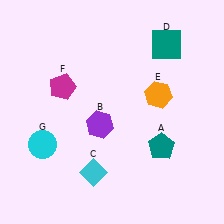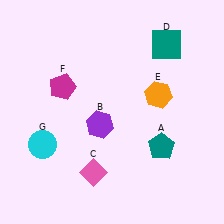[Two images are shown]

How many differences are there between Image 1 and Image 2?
There is 1 difference between the two images.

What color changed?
The diamond (C) changed from cyan in Image 1 to pink in Image 2.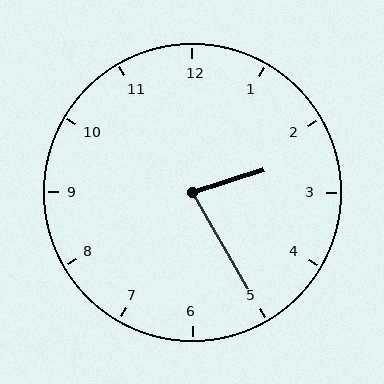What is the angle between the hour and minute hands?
Approximately 78 degrees.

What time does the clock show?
2:25.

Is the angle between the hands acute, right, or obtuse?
It is acute.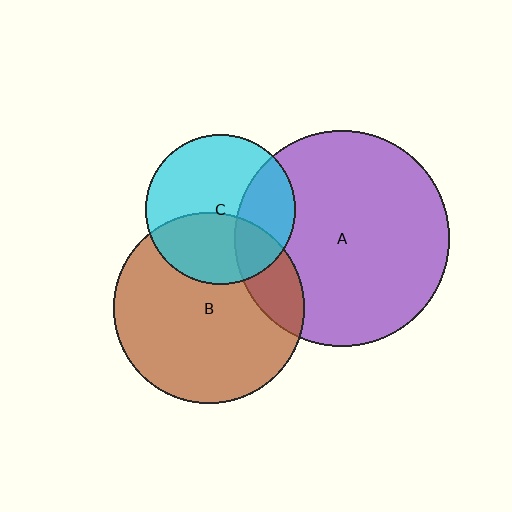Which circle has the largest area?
Circle A (purple).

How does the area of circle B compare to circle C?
Approximately 1.6 times.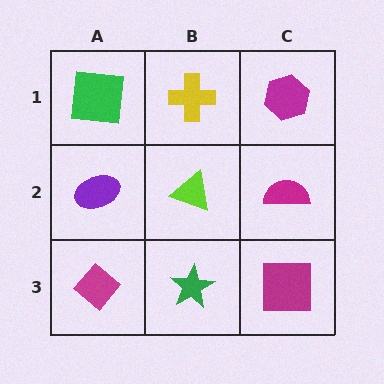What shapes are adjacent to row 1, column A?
A purple ellipse (row 2, column A), a yellow cross (row 1, column B).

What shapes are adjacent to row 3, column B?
A lime triangle (row 2, column B), a magenta diamond (row 3, column A), a magenta square (row 3, column C).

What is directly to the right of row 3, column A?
A green star.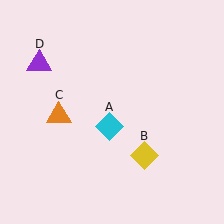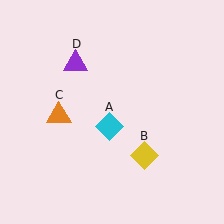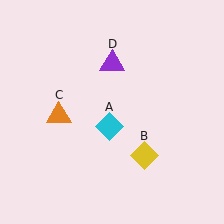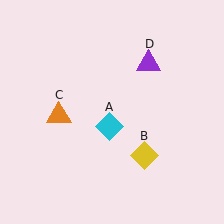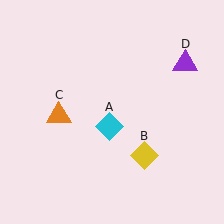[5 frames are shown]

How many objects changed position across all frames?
1 object changed position: purple triangle (object D).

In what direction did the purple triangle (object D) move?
The purple triangle (object D) moved right.